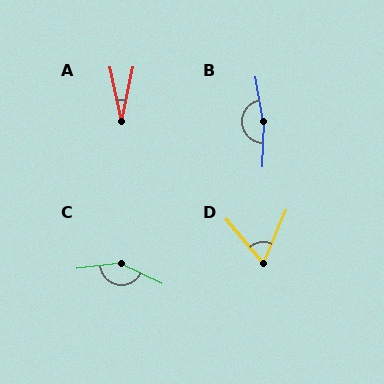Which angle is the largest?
B, at approximately 168 degrees.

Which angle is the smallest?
A, at approximately 24 degrees.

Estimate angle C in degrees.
Approximately 148 degrees.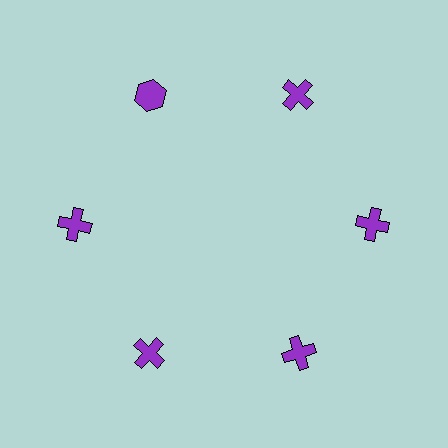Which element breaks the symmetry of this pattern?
The purple hexagon at roughly the 11 o'clock position breaks the symmetry. All other shapes are purple crosses.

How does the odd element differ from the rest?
It has a different shape: hexagon instead of cross.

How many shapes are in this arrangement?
There are 6 shapes arranged in a ring pattern.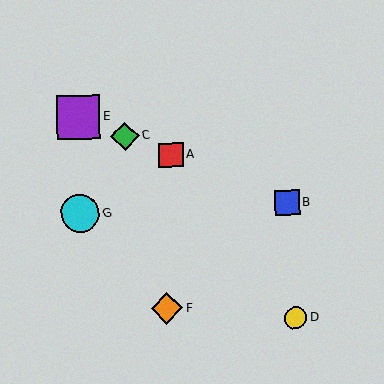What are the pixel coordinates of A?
Object A is at (171, 155).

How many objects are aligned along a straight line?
4 objects (A, B, C, E) are aligned along a straight line.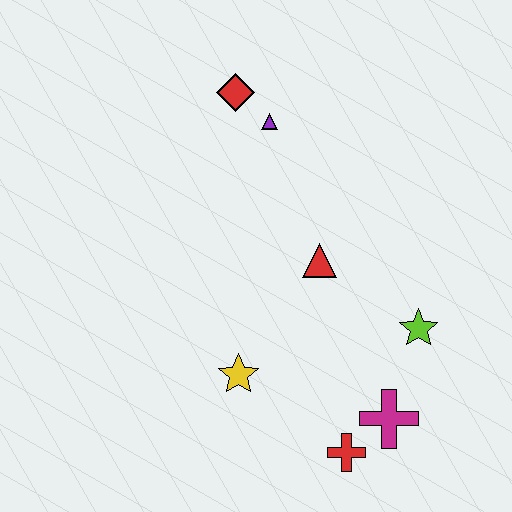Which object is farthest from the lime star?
The red diamond is farthest from the lime star.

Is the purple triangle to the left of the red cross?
Yes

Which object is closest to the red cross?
The magenta cross is closest to the red cross.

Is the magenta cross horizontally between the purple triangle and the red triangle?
No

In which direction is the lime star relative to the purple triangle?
The lime star is below the purple triangle.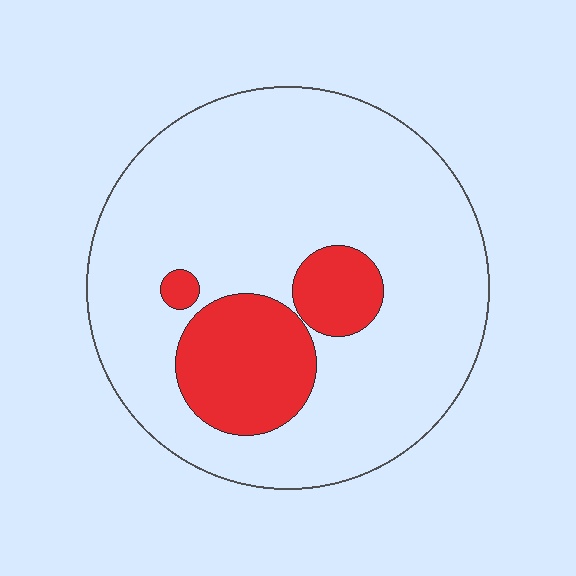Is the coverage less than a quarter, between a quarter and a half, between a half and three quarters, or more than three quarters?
Less than a quarter.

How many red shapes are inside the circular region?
3.